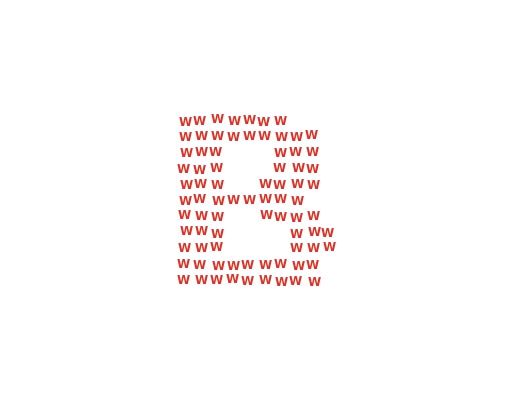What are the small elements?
The small elements are letter W's.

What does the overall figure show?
The overall figure shows the letter B.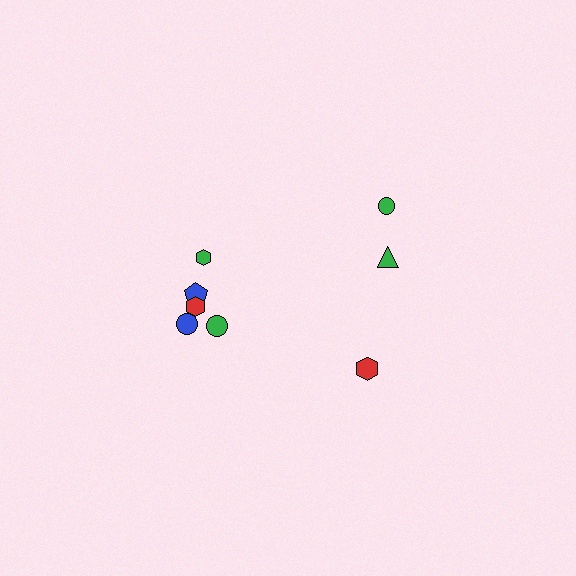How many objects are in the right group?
There are 3 objects.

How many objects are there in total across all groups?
There are 8 objects.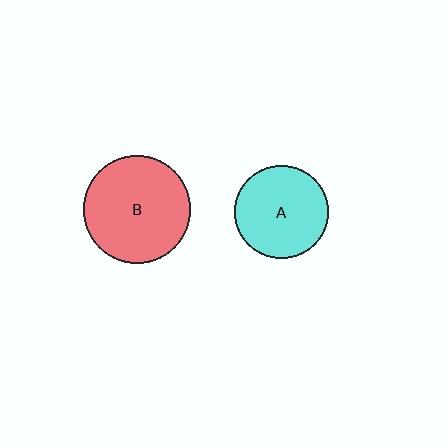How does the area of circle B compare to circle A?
Approximately 1.3 times.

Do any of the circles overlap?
No, none of the circles overlap.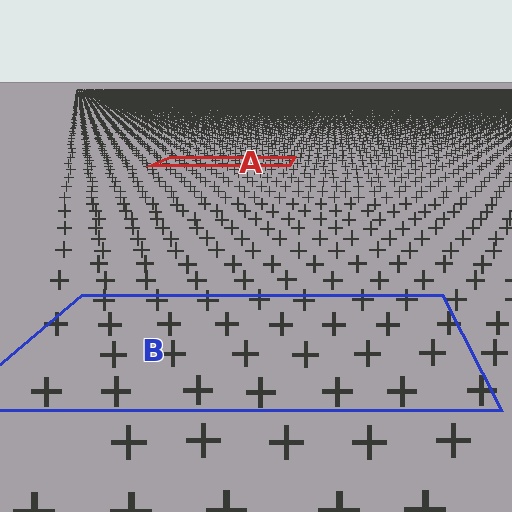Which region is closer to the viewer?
Region B is closer. The texture elements there are larger and more spread out.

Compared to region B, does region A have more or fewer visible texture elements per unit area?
Region A has more texture elements per unit area — they are packed more densely because it is farther away.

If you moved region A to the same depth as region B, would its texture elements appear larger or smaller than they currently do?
They would appear larger. At a closer depth, the same texture elements are projected at a bigger on-screen size.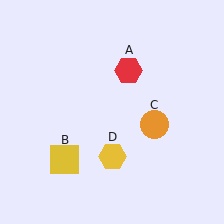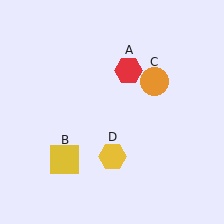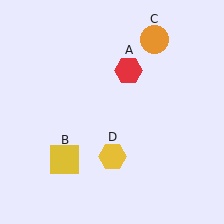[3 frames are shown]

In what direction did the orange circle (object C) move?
The orange circle (object C) moved up.